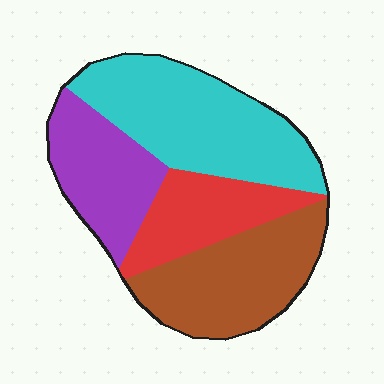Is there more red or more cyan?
Cyan.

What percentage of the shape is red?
Red takes up about one sixth (1/6) of the shape.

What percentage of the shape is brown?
Brown takes up about one quarter (1/4) of the shape.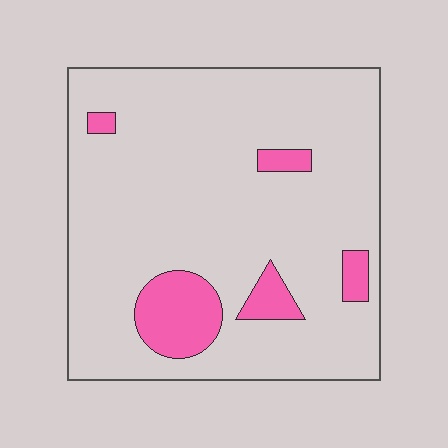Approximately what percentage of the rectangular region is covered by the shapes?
Approximately 10%.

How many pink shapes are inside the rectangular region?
5.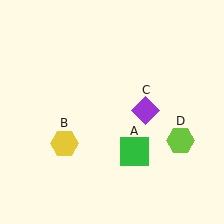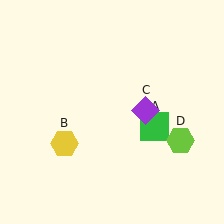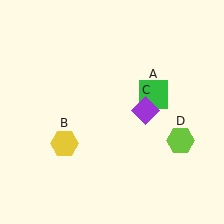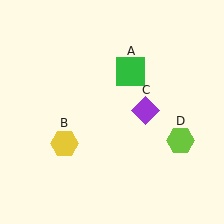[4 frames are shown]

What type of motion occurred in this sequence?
The green square (object A) rotated counterclockwise around the center of the scene.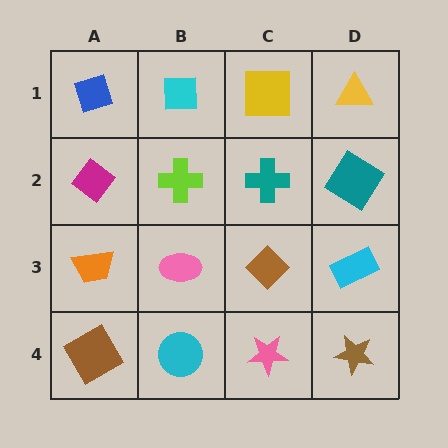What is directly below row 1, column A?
A magenta diamond.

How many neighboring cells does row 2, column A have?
3.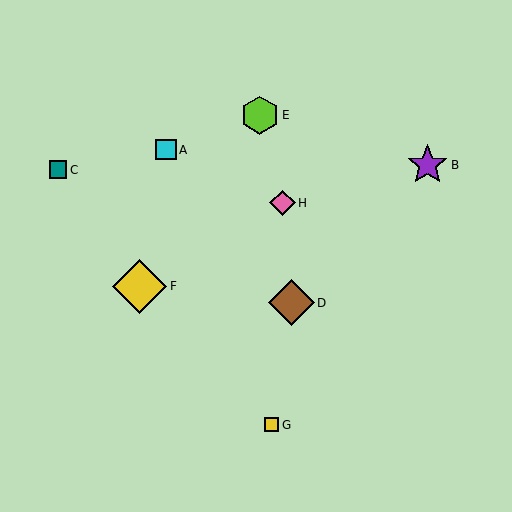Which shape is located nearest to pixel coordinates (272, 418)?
The yellow square (labeled G) at (272, 425) is nearest to that location.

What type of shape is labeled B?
Shape B is a purple star.